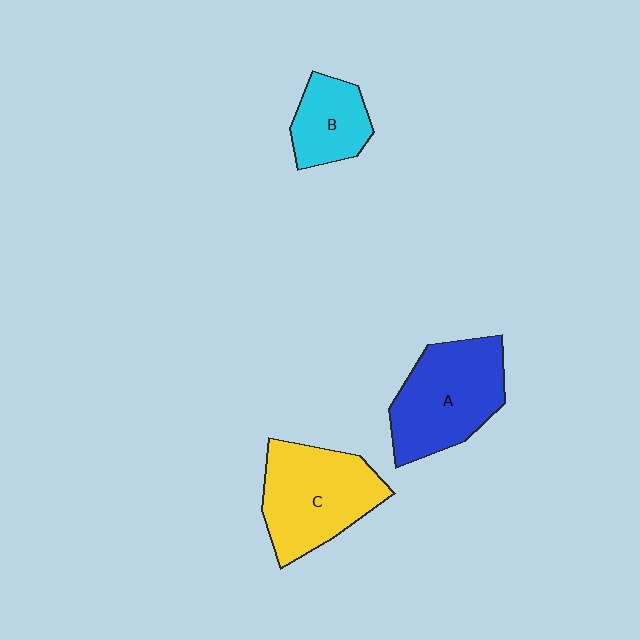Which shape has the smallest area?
Shape B (cyan).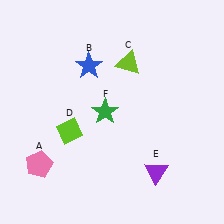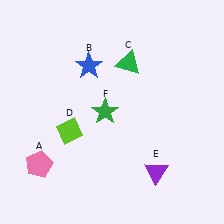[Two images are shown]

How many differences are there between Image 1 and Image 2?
There is 1 difference between the two images.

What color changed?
The triangle (C) changed from lime in Image 1 to green in Image 2.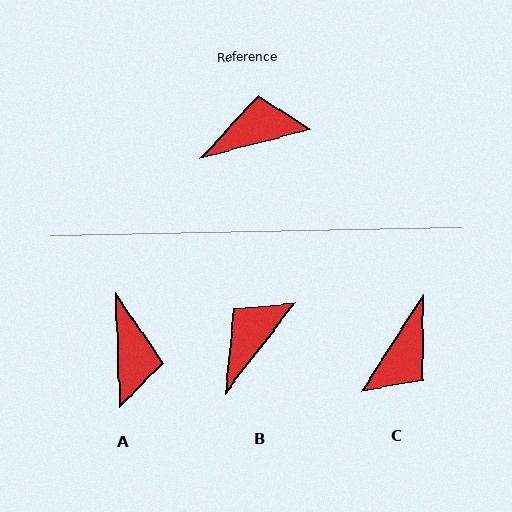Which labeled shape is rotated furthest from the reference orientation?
C, about 137 degrees away.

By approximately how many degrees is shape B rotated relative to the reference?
Approximately 38 degrees counter-clockwise.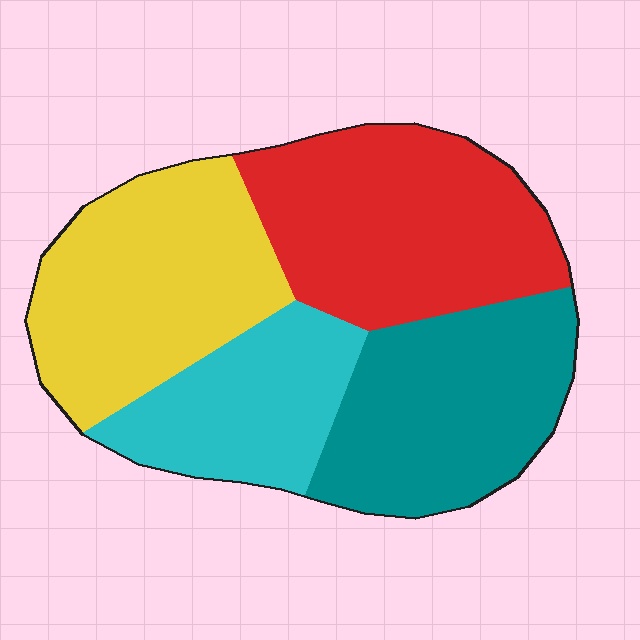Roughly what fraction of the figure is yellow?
Yellow covers 27% of the figure.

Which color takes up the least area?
Cyan, at roughly 20%.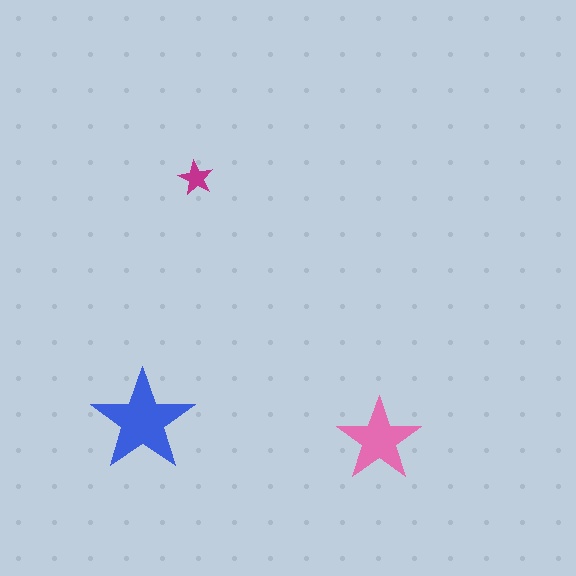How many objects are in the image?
There are 3 objects in the image.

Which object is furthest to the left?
The blue star is leftmost.